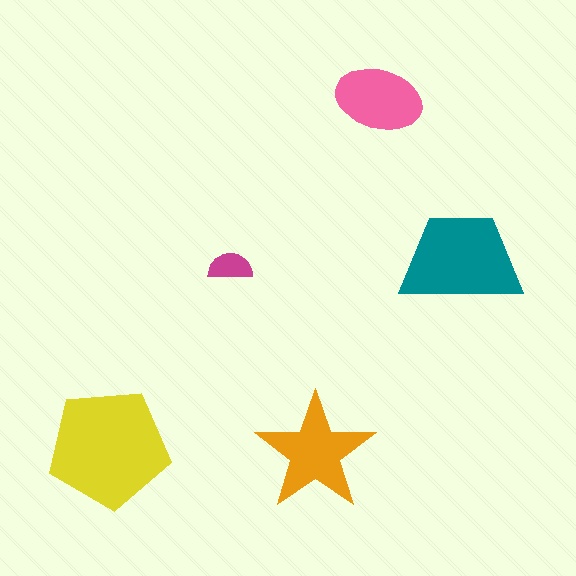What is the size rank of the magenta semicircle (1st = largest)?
5th.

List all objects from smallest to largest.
The magenta semicircle, the pink ellipse, the orange star, the teal trapezoid, the yellow pentagon.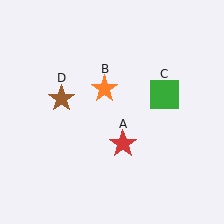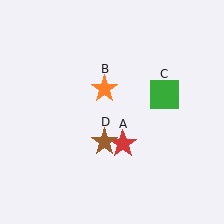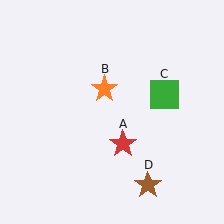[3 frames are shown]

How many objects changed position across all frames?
1 object changed position: brown star (object D).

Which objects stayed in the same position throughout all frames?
Red star (object A) and orange star (object B) and green square (object C) remained stationary.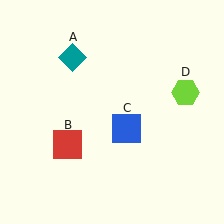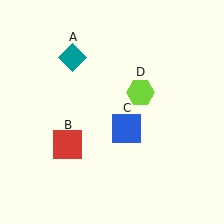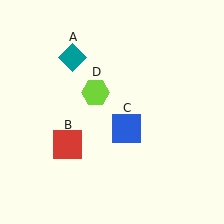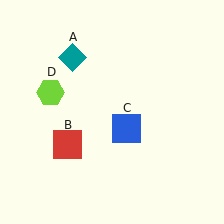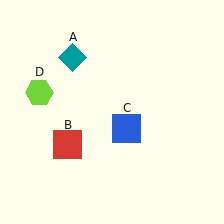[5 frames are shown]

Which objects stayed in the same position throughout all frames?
Teal diamond (object A) and red square (object B) and blue square (object C) remained stationary.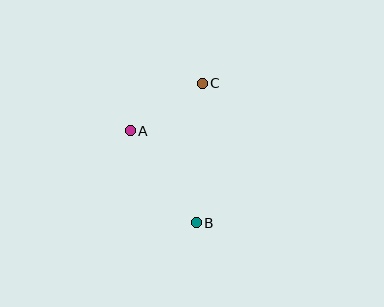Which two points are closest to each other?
Points A and C are closest to each other.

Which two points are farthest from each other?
Points B and C are farthest from each other.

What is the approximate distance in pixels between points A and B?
The distance between A and B is approximately 113 pixels.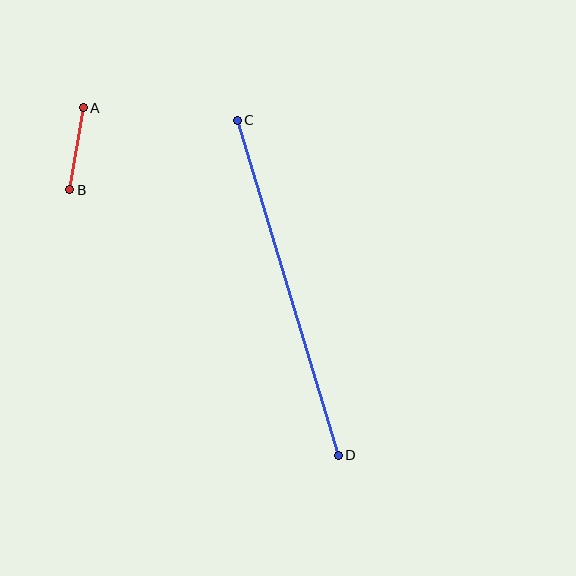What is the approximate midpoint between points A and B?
The midpoint is at approximately (76, 149) pixels.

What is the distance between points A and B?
The distance is approximately 83 pixels.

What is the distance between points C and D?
The distance is approximately 350 pixels.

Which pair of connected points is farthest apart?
Points C and D are farthest apart.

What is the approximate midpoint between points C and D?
The midpoint is at approximately (288, 288) pixels.